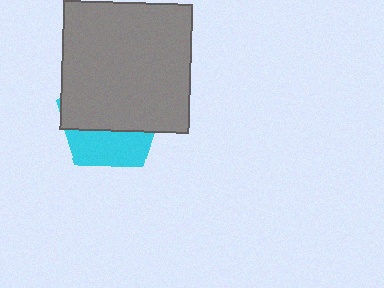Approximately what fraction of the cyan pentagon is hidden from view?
Roughly 63% of the cyan pentagon is hidden behind the gray square.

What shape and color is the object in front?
The object in front is a gray square.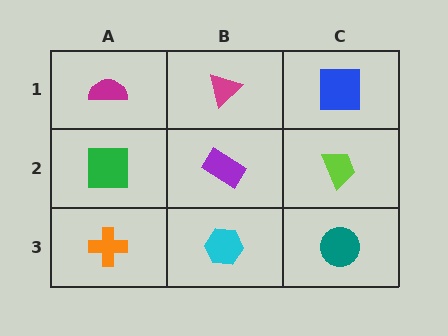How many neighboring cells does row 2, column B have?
4.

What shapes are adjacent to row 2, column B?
A magenta triangle (row 1, column B), a cyan hexagon (row 3, column B), a green square (row 2, column A), a lime trapezoid (row 2, column C).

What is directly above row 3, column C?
A lime trapezoid.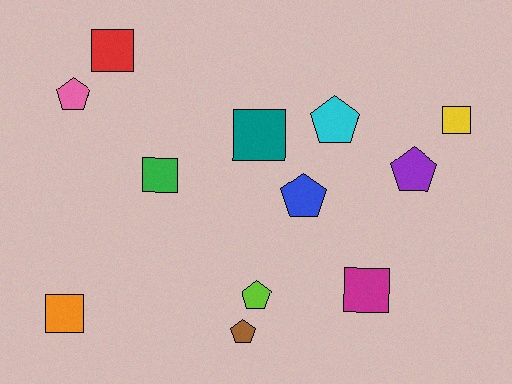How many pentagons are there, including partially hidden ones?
There are 6 pentagons.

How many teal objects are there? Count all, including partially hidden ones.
There is 1 teal object.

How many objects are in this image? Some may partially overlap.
There are 12 objects.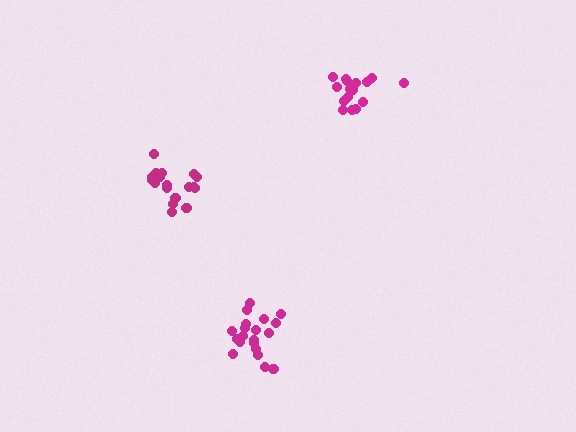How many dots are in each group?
Group 1: 20 dots, Group 2: 16 dots, Group 3: 19 dots (55 total).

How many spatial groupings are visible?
There are 3 spatial groupings.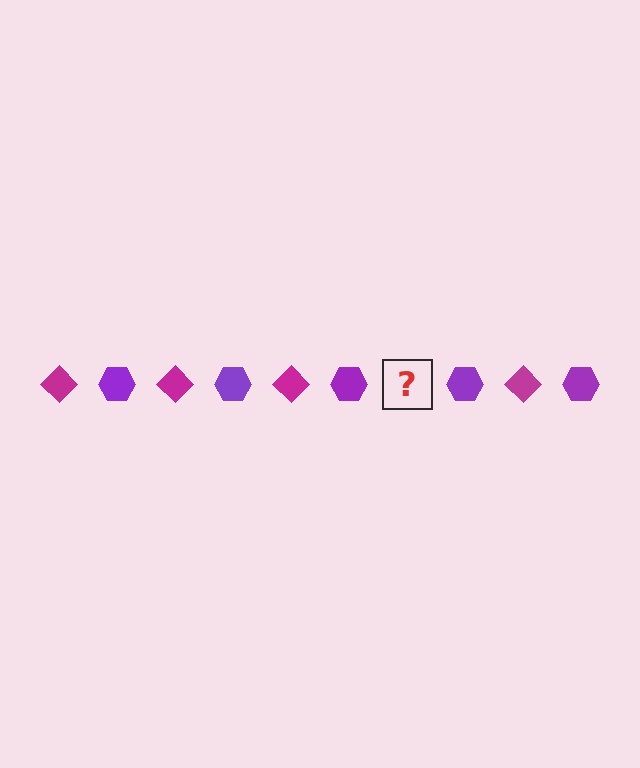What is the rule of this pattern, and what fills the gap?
The rule is that the pattern alternates between magenta diamond and purple hexagon. The gap should be filled with a magenta diamond.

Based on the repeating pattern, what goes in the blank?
The blank should be a magenta diamond.